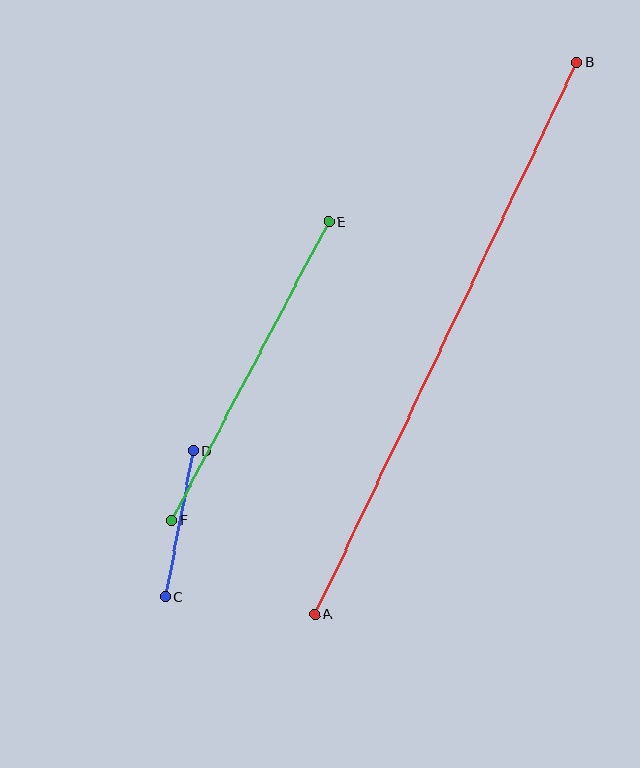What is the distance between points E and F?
The distance is approximately 338 pixels.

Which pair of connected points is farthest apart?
Points A and B are farthest apart.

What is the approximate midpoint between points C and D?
The midpoint is at approximately (179, 524) pixels.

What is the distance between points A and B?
The distance is approximately 611 pixels.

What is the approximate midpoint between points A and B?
The midpoint is at approximately (446, 338) pixels.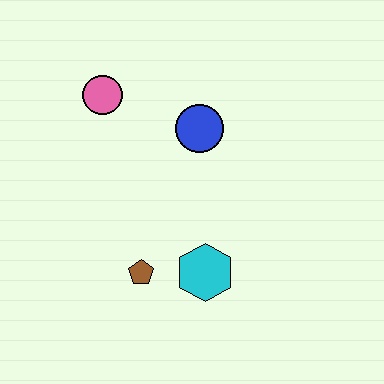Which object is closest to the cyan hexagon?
The brown pentagon is closest to the cyan hexagon.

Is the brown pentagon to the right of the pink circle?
Yes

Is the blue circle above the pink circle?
No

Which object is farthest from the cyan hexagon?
The pink circle is farthest from the cyan hexagon.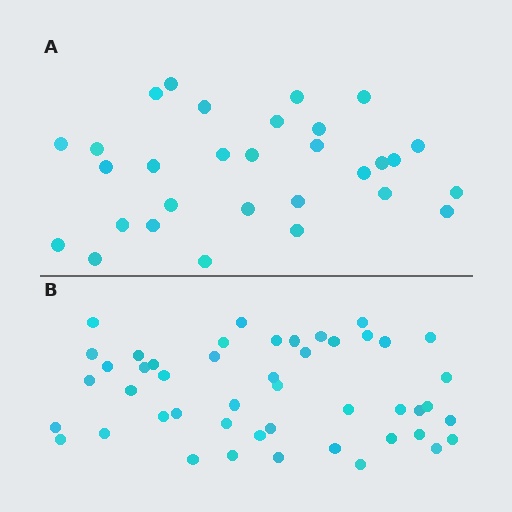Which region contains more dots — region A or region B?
Region B (the bottom region) has more dots.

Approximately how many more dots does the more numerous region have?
Region B has approximately 15 more dots than region A.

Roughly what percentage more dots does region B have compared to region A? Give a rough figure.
About 55% more.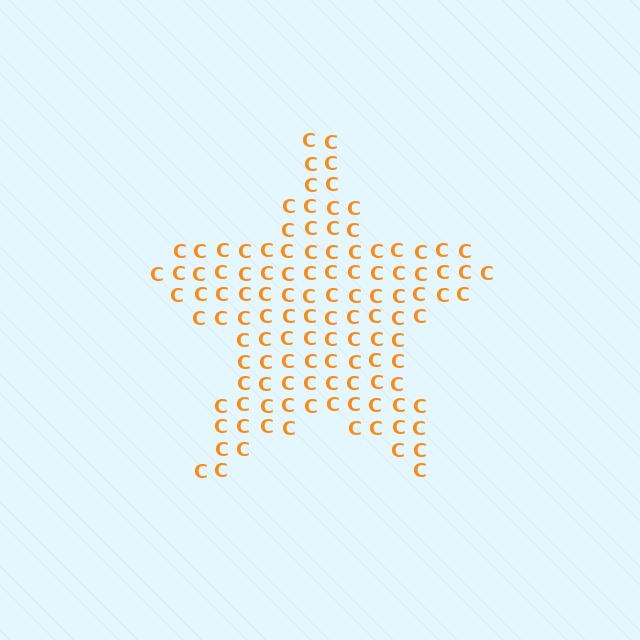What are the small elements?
The small elements are letter C's.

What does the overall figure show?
The overall figure shows a star.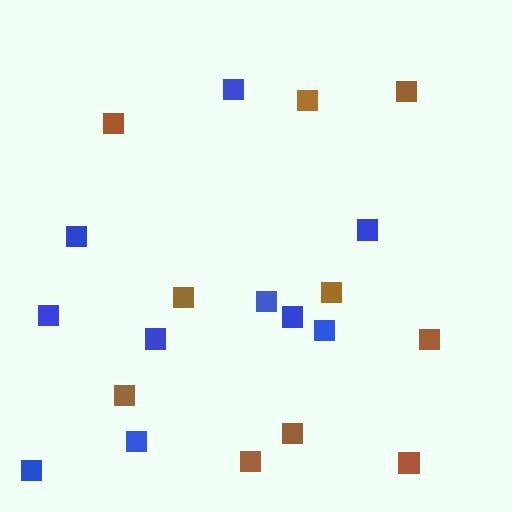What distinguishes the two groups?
There are 2 groups: one group of blue squares (10) and one group of brown squares (10).